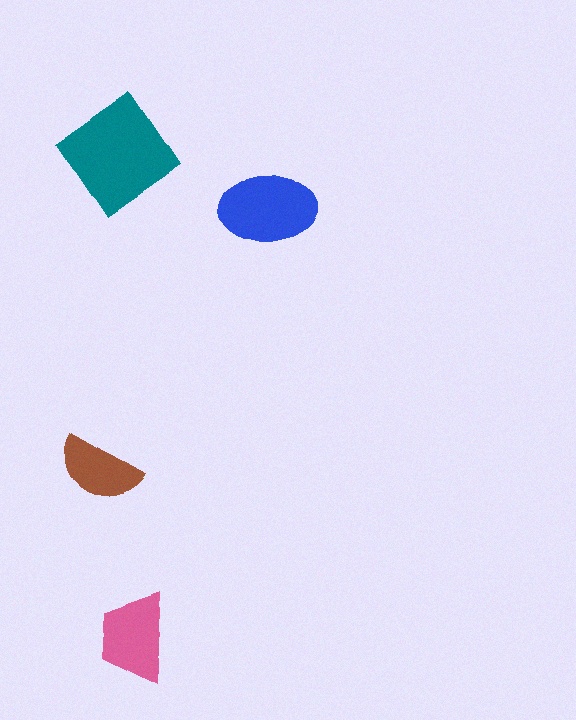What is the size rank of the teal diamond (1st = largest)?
1st.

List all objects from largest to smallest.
The teal diamond, the blue ellipse, the pink trapezoid, the brown semicircle.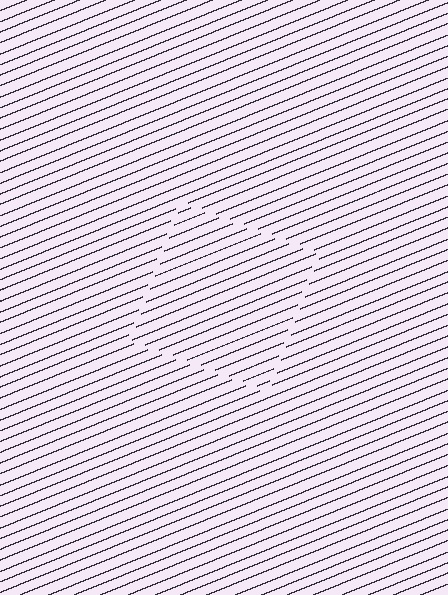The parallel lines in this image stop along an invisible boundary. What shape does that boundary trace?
An illusory square. The interior of the shape contains the same grating, shifted by half a period — the contour is defined by the phase discontinuity where line-ends from the inner and outer gratings abut.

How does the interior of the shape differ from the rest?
The interior of the shape contains the same grating, shifted by half a period — the contour is defined by the phase discontinuity where line-ends from the inner and outer gratings abut.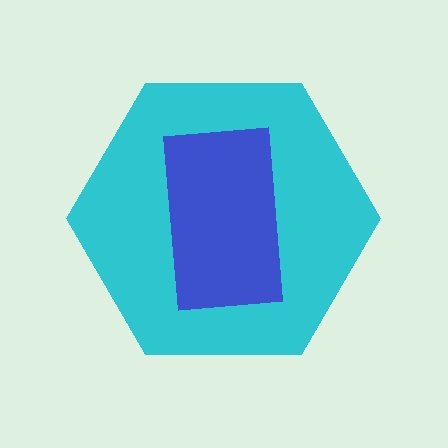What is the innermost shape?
The blue rectangle.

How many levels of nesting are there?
2.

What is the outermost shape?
The cyan hexagon.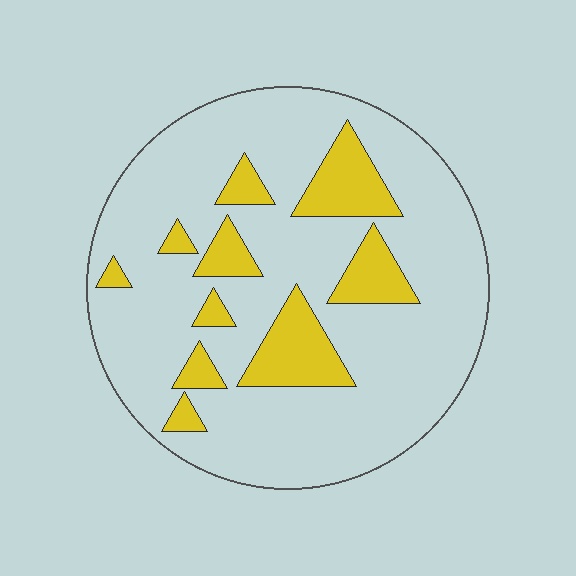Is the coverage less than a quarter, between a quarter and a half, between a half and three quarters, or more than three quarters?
Less than a quarter.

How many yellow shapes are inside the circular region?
10.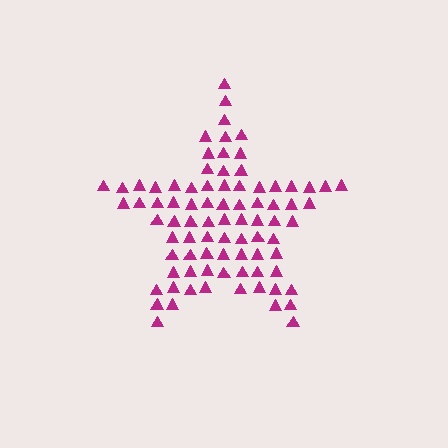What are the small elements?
The small elements are triangles.